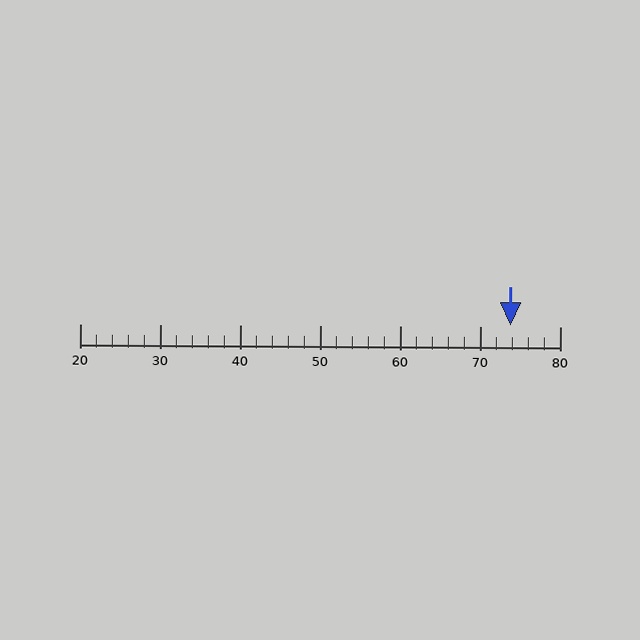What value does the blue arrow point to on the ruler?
The blue arrow points to approximately 74.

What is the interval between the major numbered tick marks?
The major tick marks are spaced 10 units apart.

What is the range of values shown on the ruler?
The ruler shows values from 20 to 80.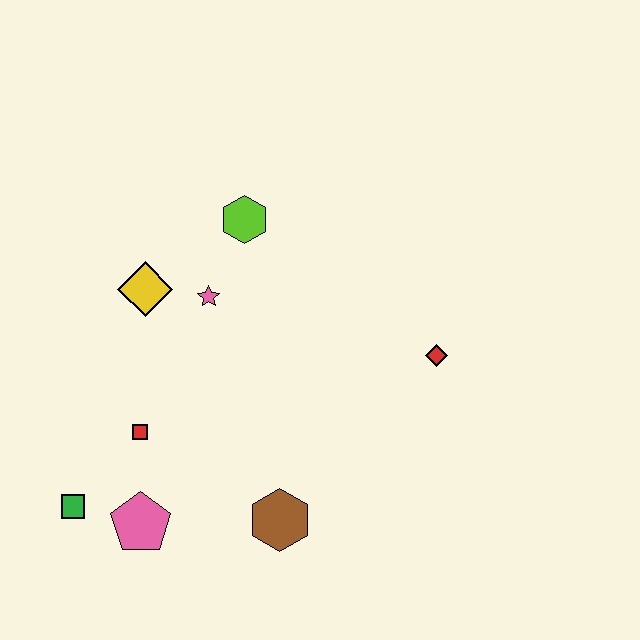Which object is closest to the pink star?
The yellow diamond is closest to the pink star.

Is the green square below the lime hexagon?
Yes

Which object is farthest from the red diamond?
The green square is farthest from the red diamond.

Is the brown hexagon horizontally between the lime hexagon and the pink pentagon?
No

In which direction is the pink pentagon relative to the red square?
The pink pentagon is below the red square.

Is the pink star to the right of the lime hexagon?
No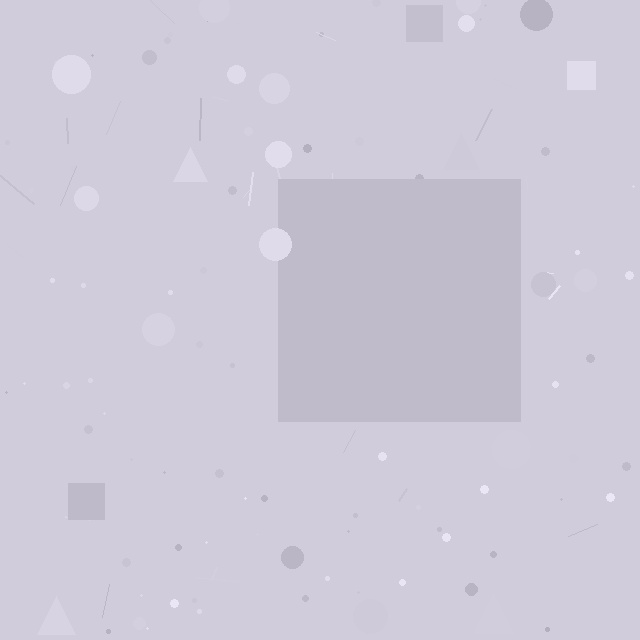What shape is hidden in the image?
A square is hidden in the image.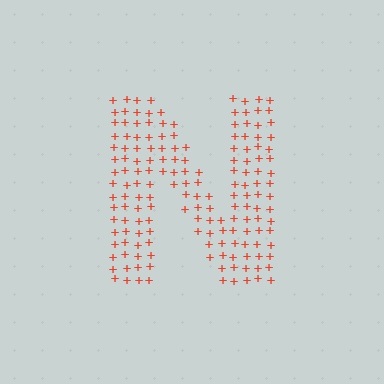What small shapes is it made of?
It is made of small plus signs.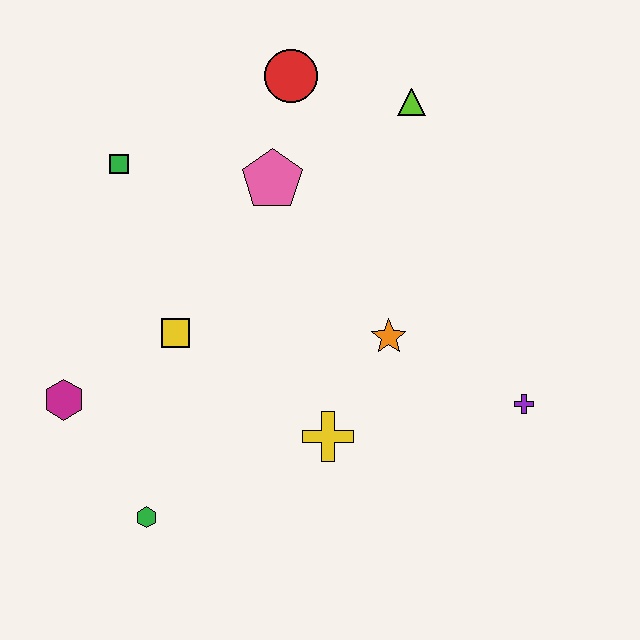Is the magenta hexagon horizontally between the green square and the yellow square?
No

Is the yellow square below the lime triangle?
Yes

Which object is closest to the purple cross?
The orange star is closest to the purple cross.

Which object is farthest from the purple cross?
The green square is farthest from the purple cross.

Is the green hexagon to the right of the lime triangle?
No